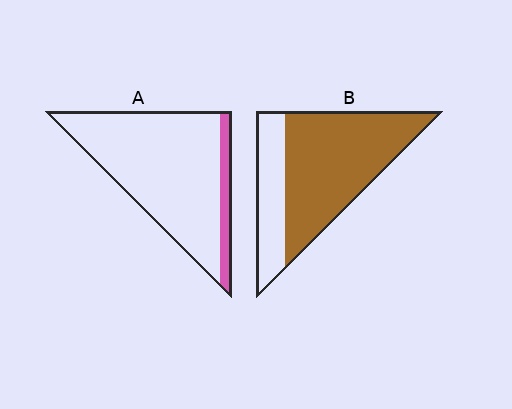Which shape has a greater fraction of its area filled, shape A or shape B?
Shape B.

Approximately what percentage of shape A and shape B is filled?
A is approximately 10% and B is approximately 70%.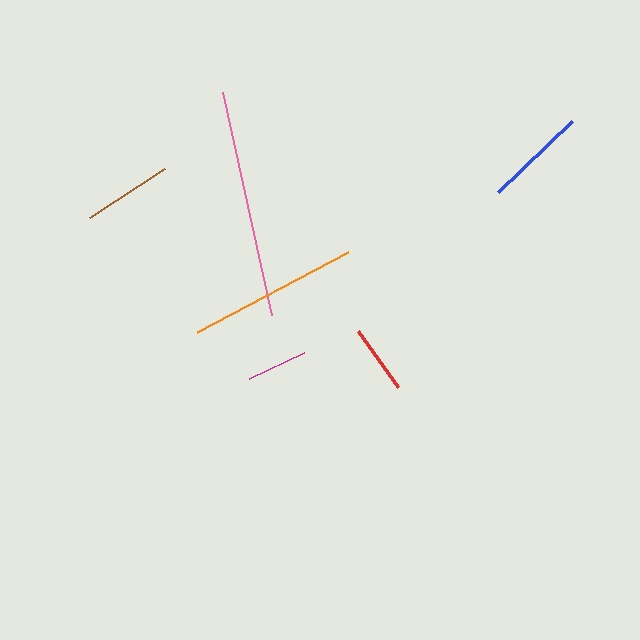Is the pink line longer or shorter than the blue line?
The pink line is longer than the blue line.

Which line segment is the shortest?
The magenta line is the shortest at approximately 61 pixels.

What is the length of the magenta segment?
The magenta segment is approximately 61 pixels long.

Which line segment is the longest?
The pink line is the longest at approximately 228 pixels.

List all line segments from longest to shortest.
From longest to shortest: pink, orange, blue, brown, red, magenta.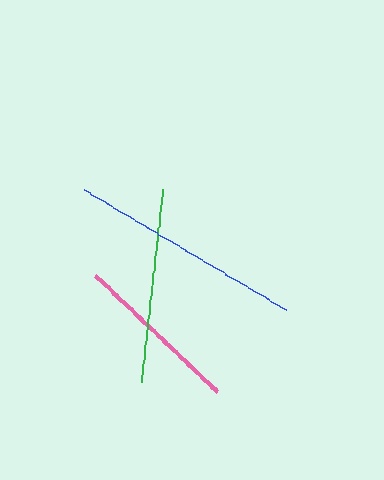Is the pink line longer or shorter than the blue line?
The blue line is longer than the pink line.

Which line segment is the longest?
The blue line is the longest at approximately 235 pixels.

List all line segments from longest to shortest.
From longest to shortest: blue, green, pink.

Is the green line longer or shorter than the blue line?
The blue line is longer than the green line.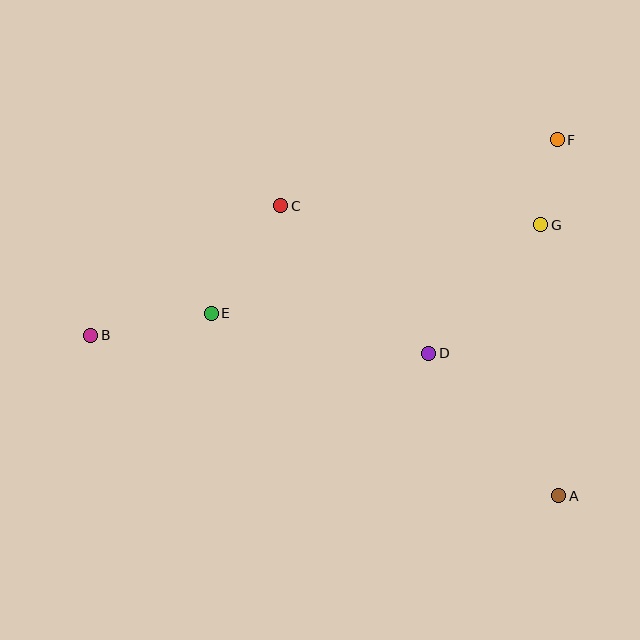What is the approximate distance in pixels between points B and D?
The distance between B and D is approximately 338 pixels.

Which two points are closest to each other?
Points F and G are closest to each other.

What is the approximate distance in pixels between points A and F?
The distance between A and F is approximately 356 pixels.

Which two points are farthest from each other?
Points B and F are farthest from each other.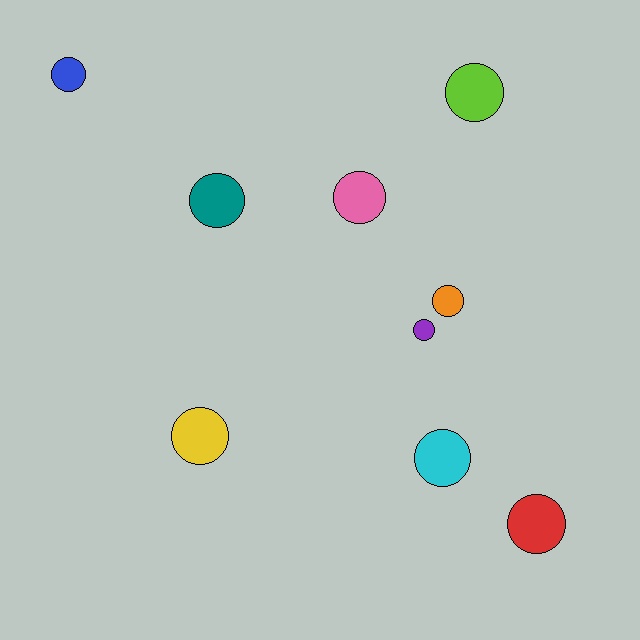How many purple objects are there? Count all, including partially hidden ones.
There is 1 purple object.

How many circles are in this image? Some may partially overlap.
There are 9 circles.